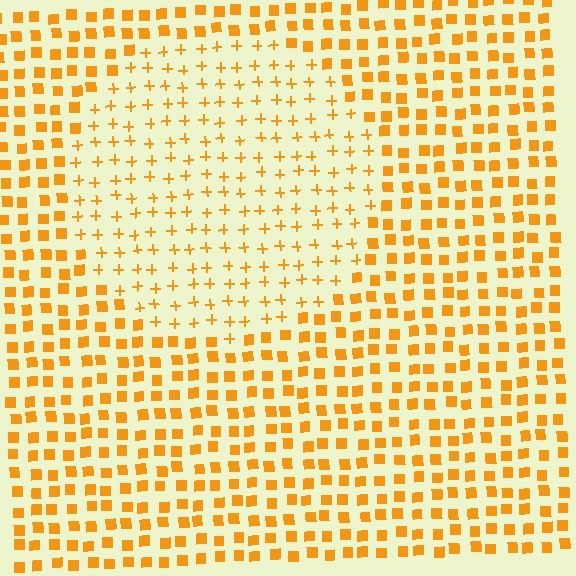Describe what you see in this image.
The image is filled with small orange elements arranged in a uniform grid. A circle-shaped region contains plus signs, while the surrounding area contains squares. The boundary is defined purely by the change in element shape.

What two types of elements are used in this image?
The image uses plus signs inside the circle region and squares outside it.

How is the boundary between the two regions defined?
The boundary is defined by a change in element shape: plus signs inside vs. squares outside. All elements share the same color and spacing.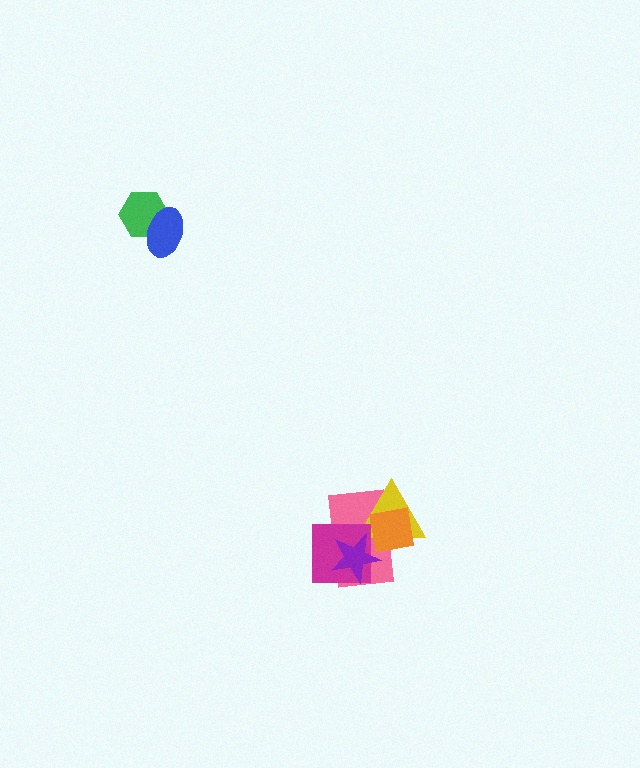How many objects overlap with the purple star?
4 objects overlap with the purple star.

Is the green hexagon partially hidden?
Yes, it is partially covered by another shape.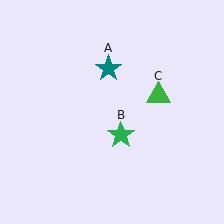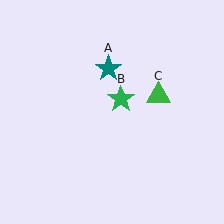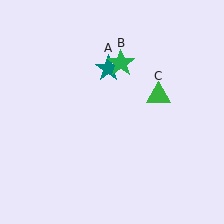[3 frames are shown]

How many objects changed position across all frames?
1 object changed position: green star (object B).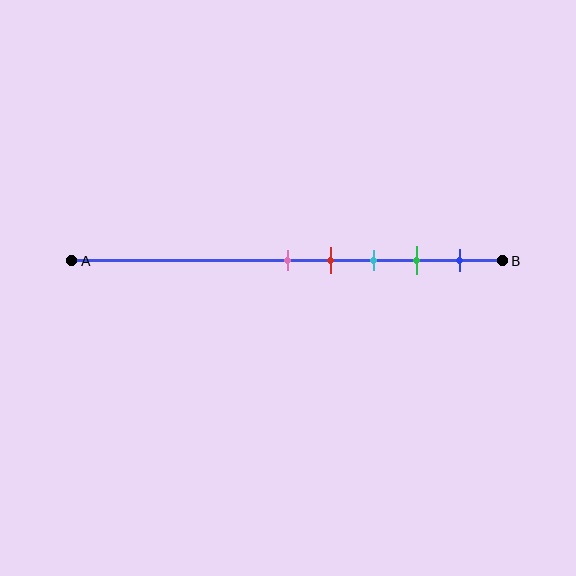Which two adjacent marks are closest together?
The pink and red marks are the closest adjacent pair.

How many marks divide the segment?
There are 5 marks dividing the segment.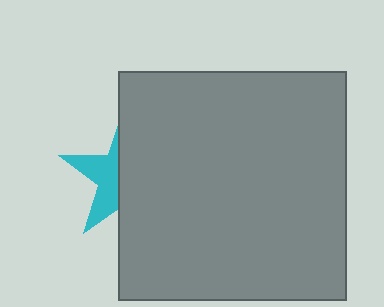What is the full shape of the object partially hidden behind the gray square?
The partially hidden object is a cyan star.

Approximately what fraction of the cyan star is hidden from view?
Roughly 62% of the cyan star is hidden behind the gray square.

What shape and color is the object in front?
The object in front is a gray square.